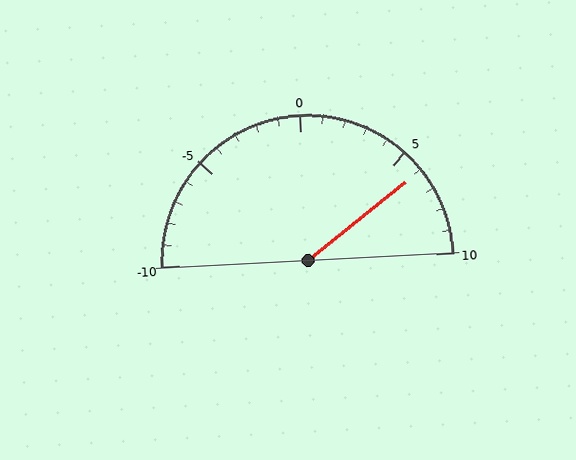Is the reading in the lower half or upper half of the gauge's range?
The reading is in the upper half of the range (-10 to 10).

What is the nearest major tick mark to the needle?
The nearest major tick mark is 5.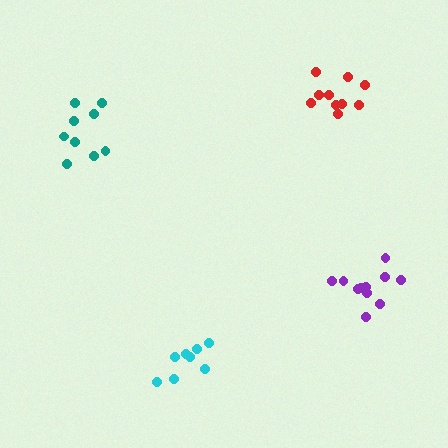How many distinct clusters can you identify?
There are 4 distinct clusters.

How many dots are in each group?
Group 1: 9 dots, Group 2: 11 dots, Group 3: 10 dots, Group 4: 8 dots (38 total).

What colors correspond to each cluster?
The clusters are colored: teal, purple, red, cyan.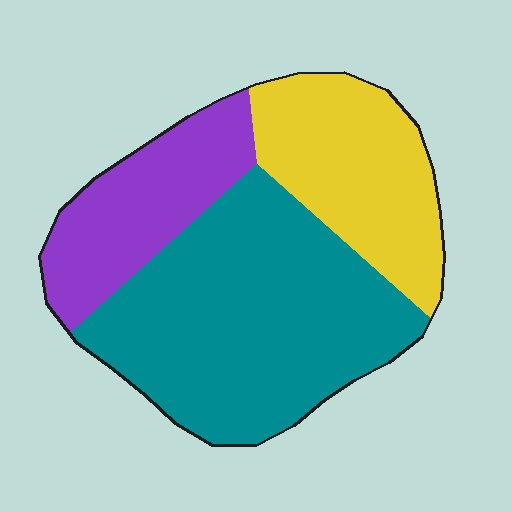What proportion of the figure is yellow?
Yellow takes up about one quarter (1/4) of the figure.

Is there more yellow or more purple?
Yellow.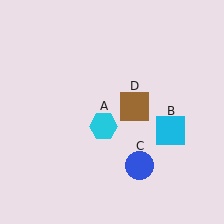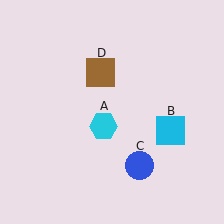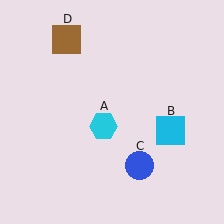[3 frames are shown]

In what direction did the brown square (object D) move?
The brown square (object D) moved up and to the left.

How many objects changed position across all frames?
1 object changed position: brown square (object D).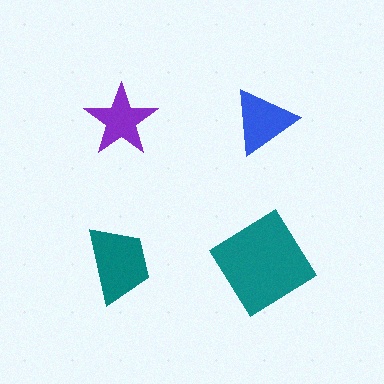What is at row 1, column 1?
A purple star.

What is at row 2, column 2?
A teal diamond.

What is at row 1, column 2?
A blue triangle.